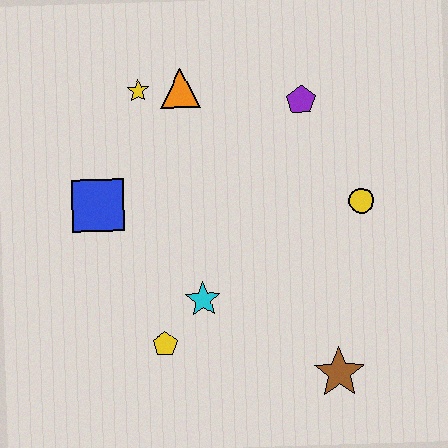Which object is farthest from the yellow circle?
The blue square is farthest from the yellow circle.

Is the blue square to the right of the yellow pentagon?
No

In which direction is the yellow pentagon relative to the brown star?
The yellow pentagon is to the left of the brown star.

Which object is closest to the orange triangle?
The yellow star is closest to the orange triangle.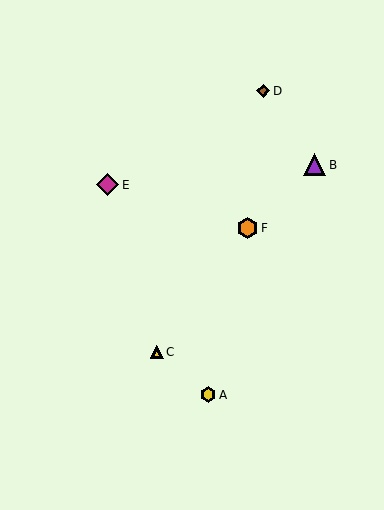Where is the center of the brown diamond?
The center of the brown diamond is at (263, 91).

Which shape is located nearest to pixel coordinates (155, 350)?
The yellow triangle (labeled C) at (157, 352) is nearest to that location.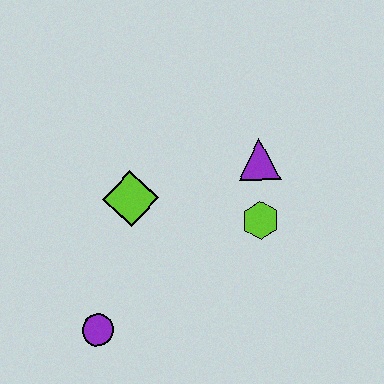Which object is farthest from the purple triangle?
The purple circle is farthest from the purple triangle.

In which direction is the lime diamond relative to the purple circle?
The lime diamond is above the purple circle.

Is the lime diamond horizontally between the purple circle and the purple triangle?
Yes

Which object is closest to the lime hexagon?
The purple triangle is closest to the lime hexagon.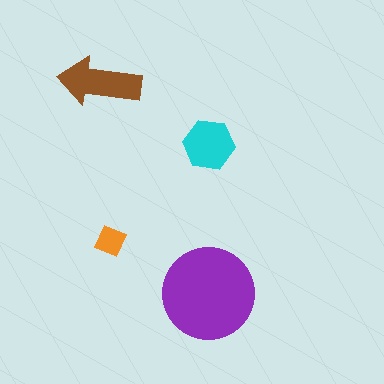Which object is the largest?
The purple circle.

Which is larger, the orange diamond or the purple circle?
The purple circle.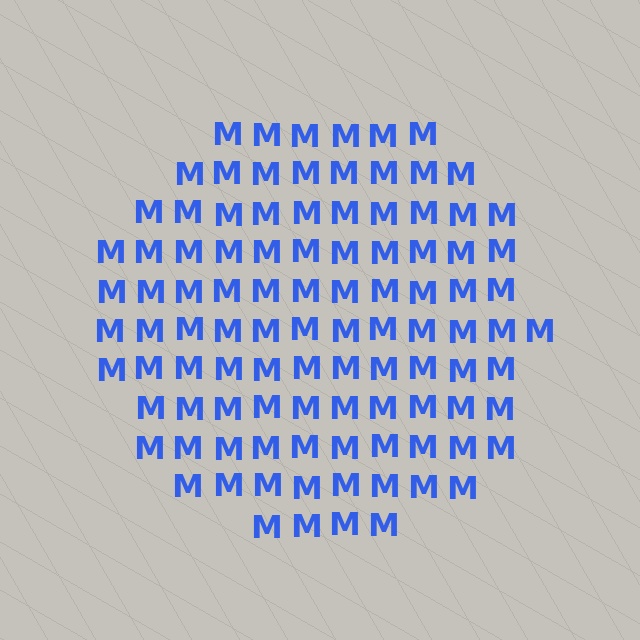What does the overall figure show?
The overall figure shows a circle.